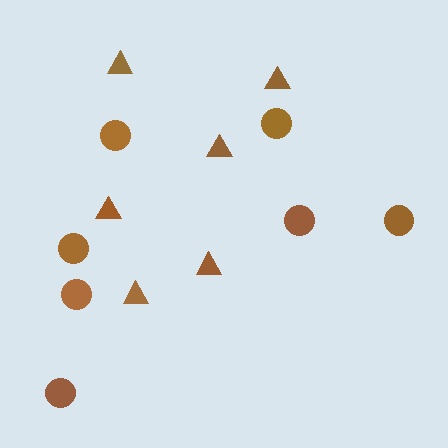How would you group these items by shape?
There are 2 groups: one group of circles (7) and one group of triangles (6).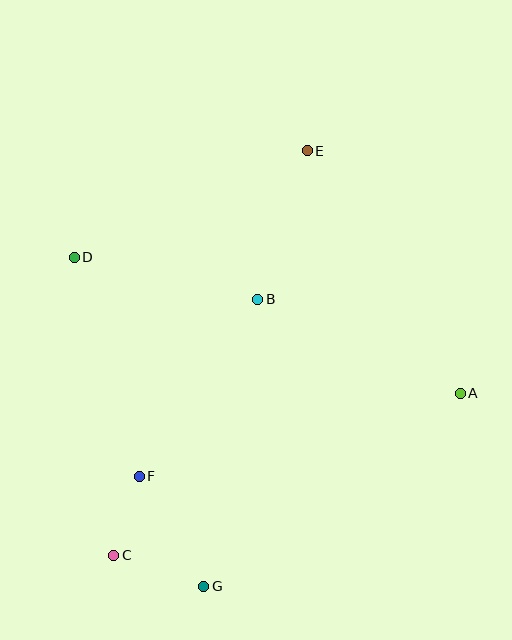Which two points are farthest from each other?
Points C and E are farthest from each other.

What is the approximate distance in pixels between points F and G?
The distance between F and G is approximately 127 pixels.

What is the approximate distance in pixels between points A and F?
The distance between A and F is approximately 332 pixels.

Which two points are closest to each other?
Points C and F are closest to each other.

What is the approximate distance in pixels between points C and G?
The distance between C and G is approximately 95 pixels.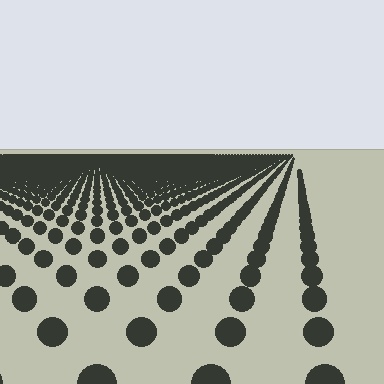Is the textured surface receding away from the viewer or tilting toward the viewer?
The surface is receding away from the viewer. Texture elements get smaller and denser toward the top.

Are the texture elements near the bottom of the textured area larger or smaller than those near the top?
Larger. Near the bottom, elements are closer to the viewer and appear at a bigger on-screen size.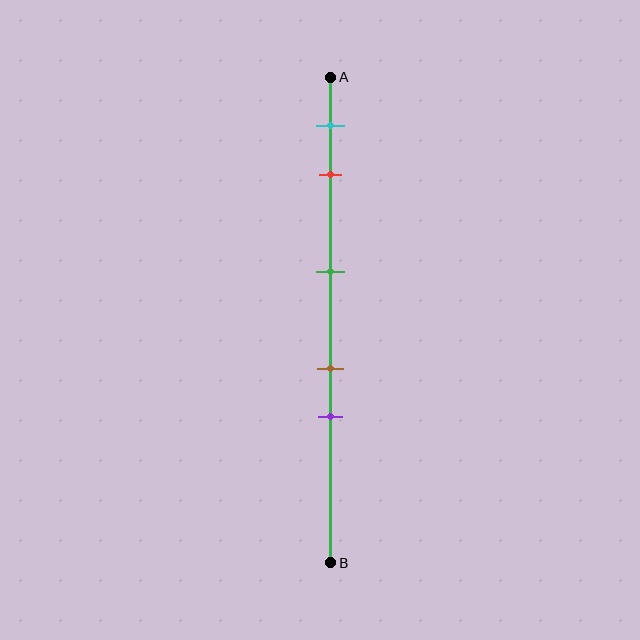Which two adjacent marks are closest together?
The brown and purple marks are the closest adjacent pair.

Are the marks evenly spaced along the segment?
No, the marks are not evenly spaced.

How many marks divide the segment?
There are 5 marks dividing the segment.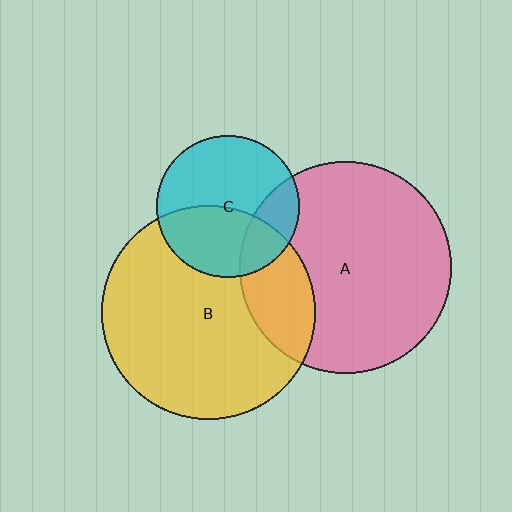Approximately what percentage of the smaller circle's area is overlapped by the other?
Approximately 40%.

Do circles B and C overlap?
Yes.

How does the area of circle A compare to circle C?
Approximately 2.2 times.